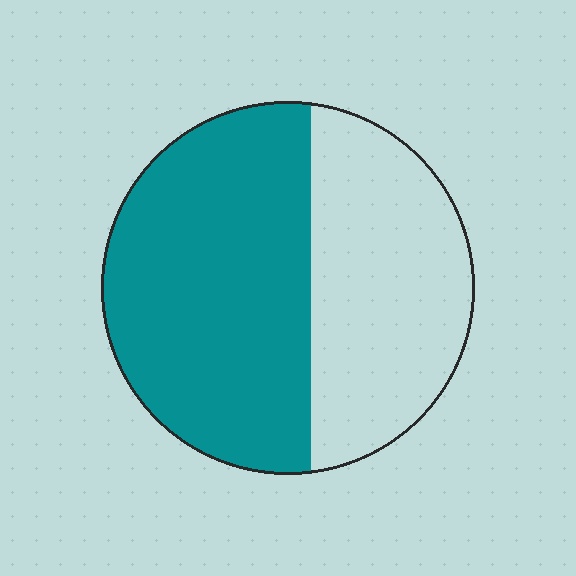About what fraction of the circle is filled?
About three fifths (3/5).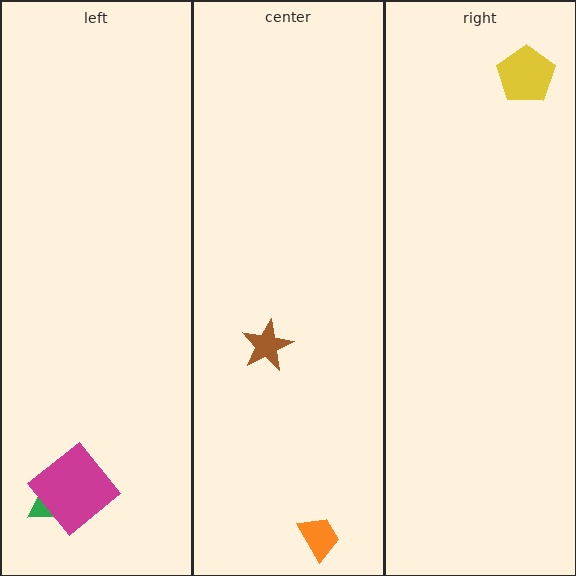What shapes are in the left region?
The green triangle, the magenta diamond.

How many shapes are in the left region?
2.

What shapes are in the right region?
The yellow pentagon.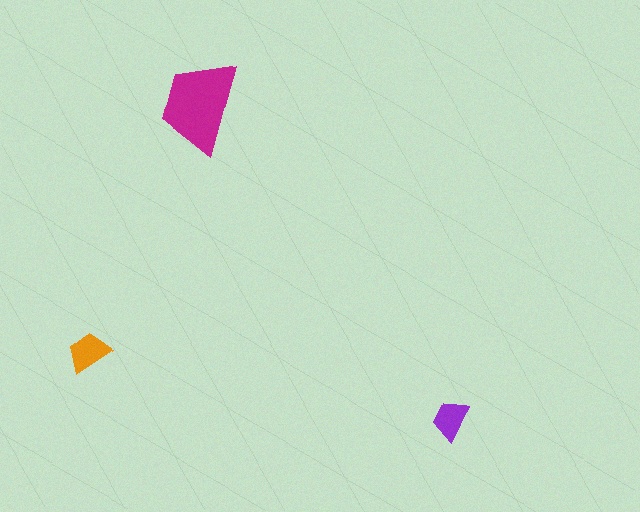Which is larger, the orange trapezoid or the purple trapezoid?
The orange one.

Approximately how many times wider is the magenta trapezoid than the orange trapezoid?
About 2 times wider.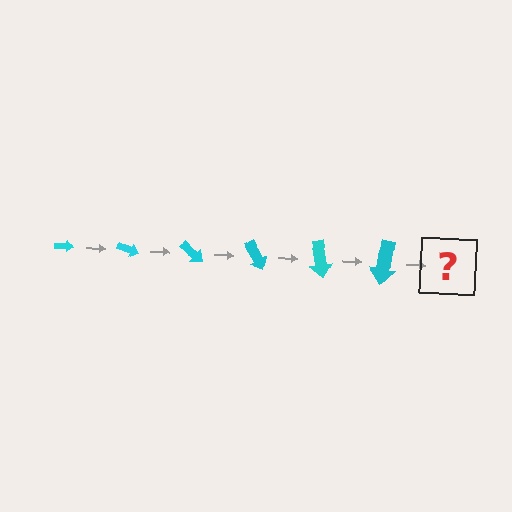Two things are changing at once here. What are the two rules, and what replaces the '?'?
The two rules are that the arrow grows larger each step and it rotates 20 degrees each step. The '?' should be an arrow, larger than the previous one and rotated 120 degrees from the start.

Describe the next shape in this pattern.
It should be an arrow, larger than the previous one and rotated 120 degrees from the start.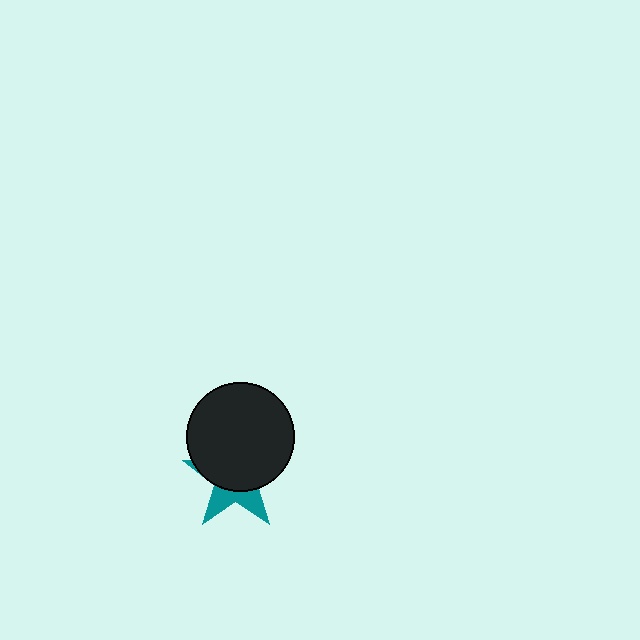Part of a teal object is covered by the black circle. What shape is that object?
It is a star.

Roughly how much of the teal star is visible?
A small part of it is visible (roughly 33%).